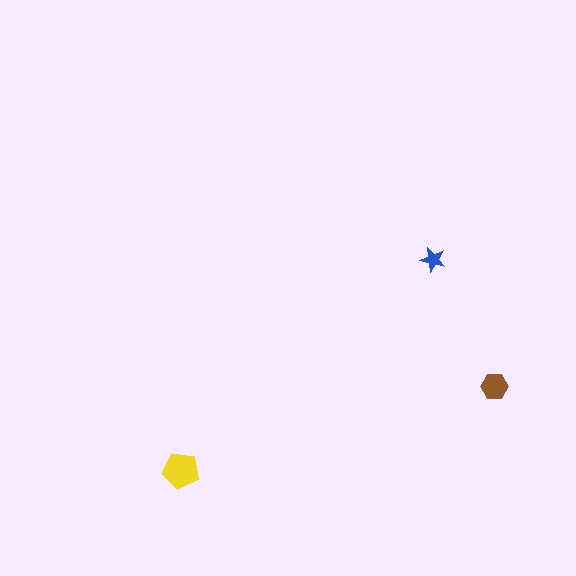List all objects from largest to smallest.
The yellow pentagon, the brown hexagon, the blue star.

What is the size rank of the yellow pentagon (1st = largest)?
1st.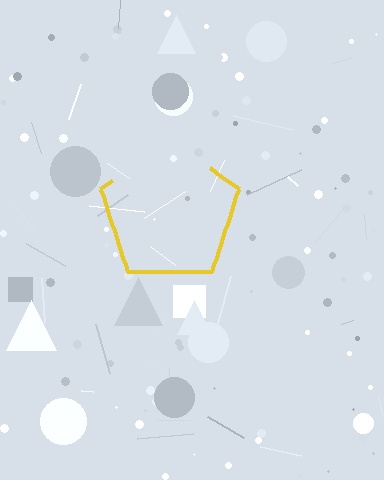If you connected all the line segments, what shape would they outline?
They would outline a pentagon.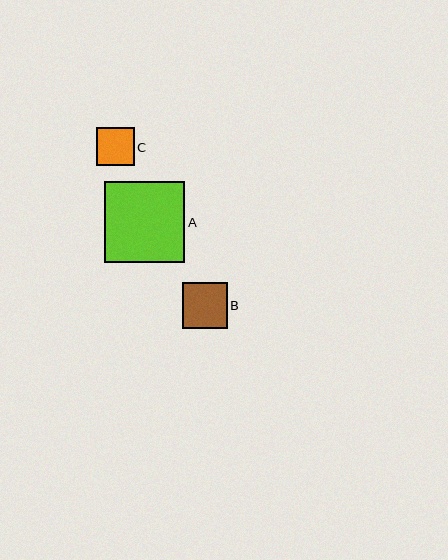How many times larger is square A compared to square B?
Square A is approximately 1.8 times the size of square B.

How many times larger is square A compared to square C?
Square A is approximately 2.1 times the size of square C.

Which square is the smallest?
Square C is the smallest with a size of approximately 38 pixels.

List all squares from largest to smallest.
From largest to smallest: A, B, C.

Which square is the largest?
Square A is the largest with a size of approximately 80 pixels.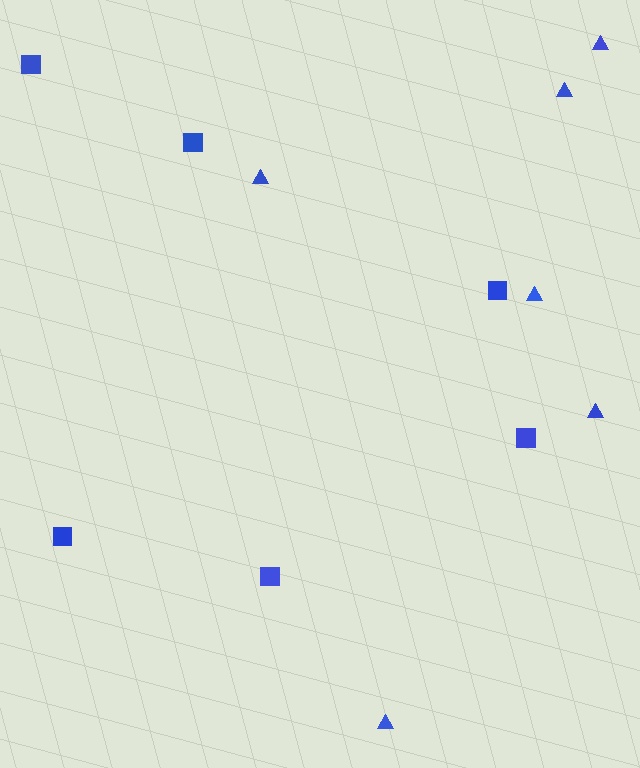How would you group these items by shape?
There are 2 groups: one group of triangles (6) and one group of squares (6).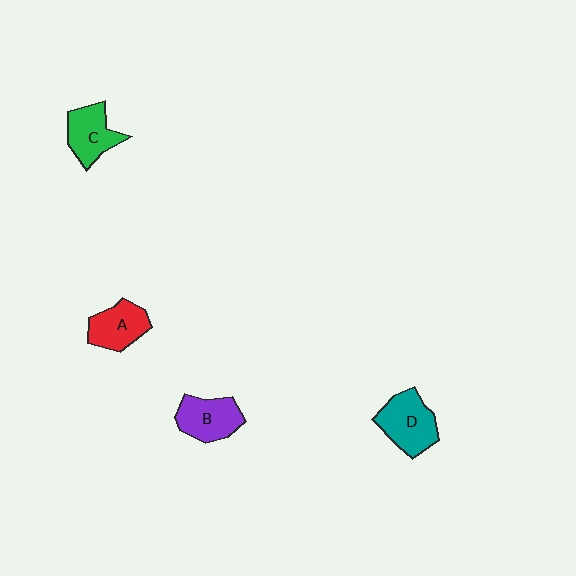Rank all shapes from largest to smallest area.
From largest to smallest: D (teal), B (purple), C (green), A (red).